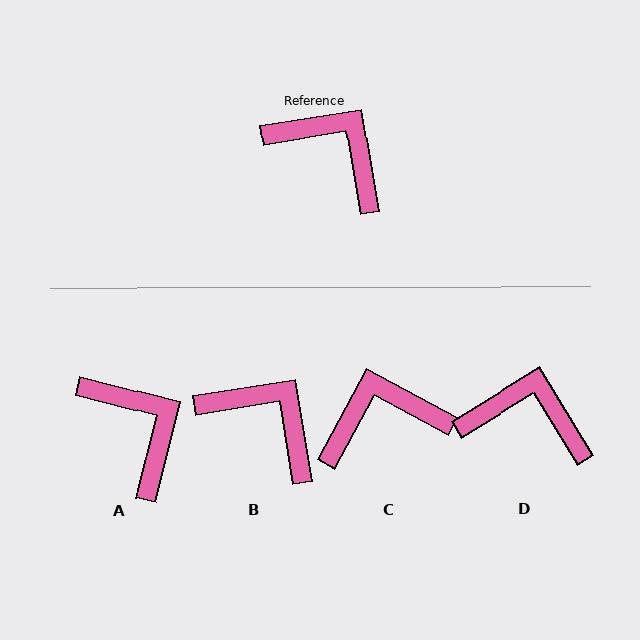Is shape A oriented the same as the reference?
No, it is off by about 24 degrees.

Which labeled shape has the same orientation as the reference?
B.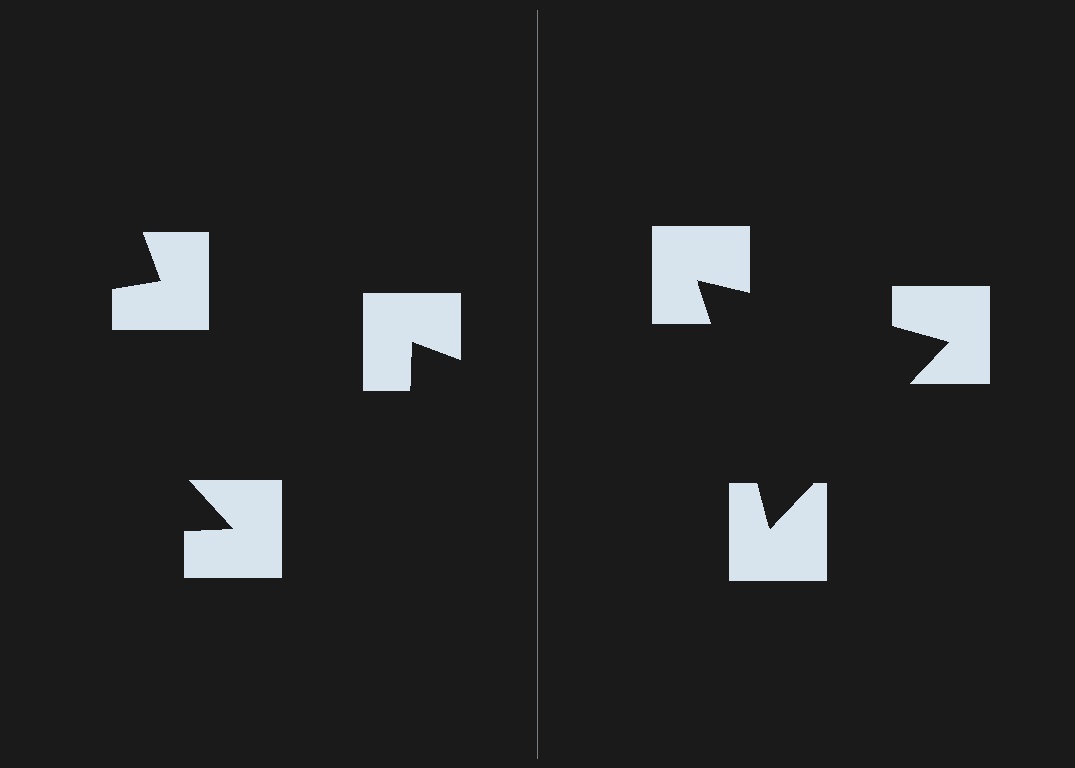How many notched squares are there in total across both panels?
6 — 3 on each side.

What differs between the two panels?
The notched squares are positioned identically on both sides; only the wedge orientations differ. On the right they align to a triangle; on the left they are misaligned.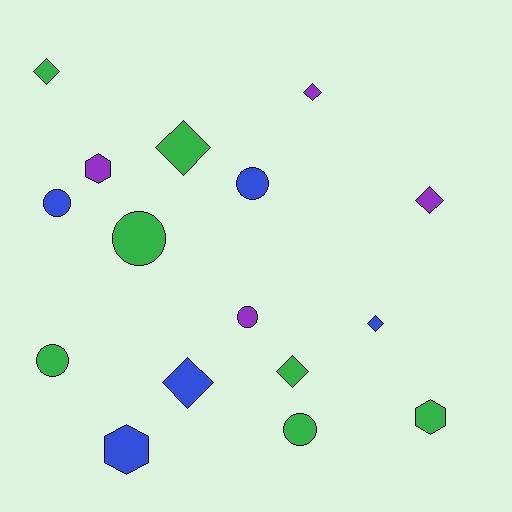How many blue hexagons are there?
There is 1 blue hexagon.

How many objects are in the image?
There are 16 objects.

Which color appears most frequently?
Green, with 7 objects.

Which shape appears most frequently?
Diamond, with 7 objects.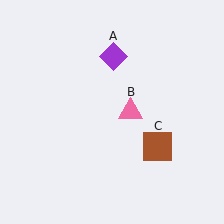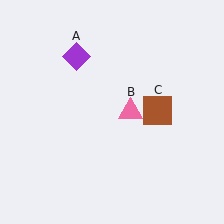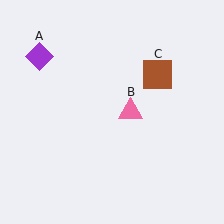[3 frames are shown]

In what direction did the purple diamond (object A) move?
The purple diamond (object A) moved left.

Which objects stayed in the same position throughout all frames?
Pink triangle (object B) remained stationary.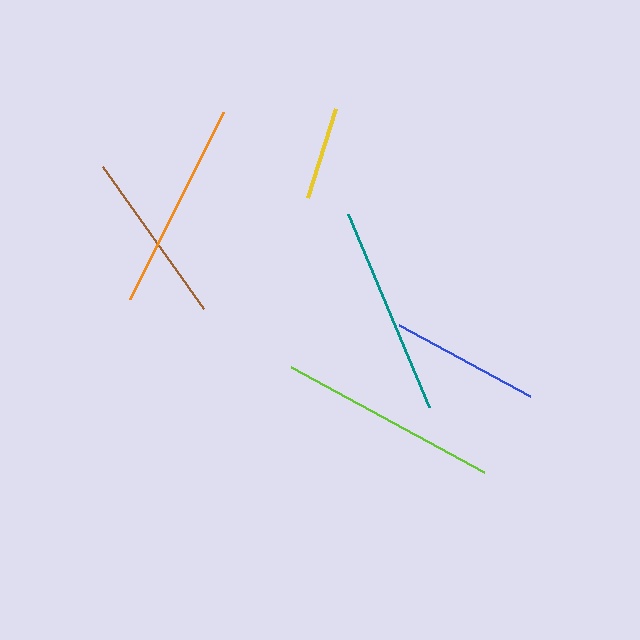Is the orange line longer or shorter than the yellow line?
The orange line is longer than the yellow line.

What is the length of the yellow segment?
The yellow segment is approximately 93 pixels long.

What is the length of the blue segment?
The blue segment is approximately 149 pixels long.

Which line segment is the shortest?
The yellow line is the shortest at approximately 93 pixels.